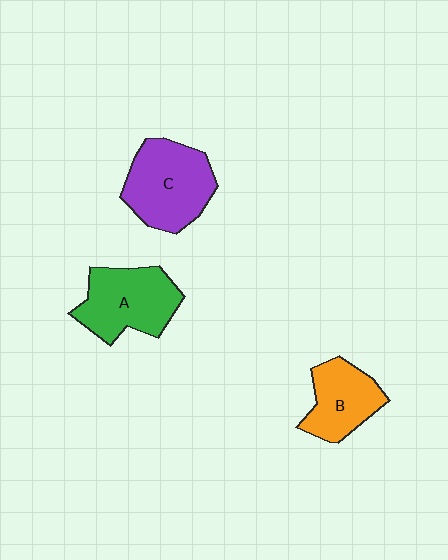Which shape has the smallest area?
Shape B (orange).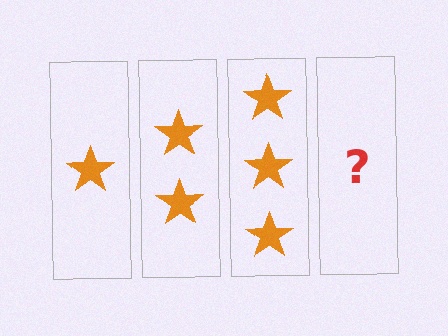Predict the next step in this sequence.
The next step is 4 stars.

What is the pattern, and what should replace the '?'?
The pattern is that each step adds one more star. The '?' should be 4 stars.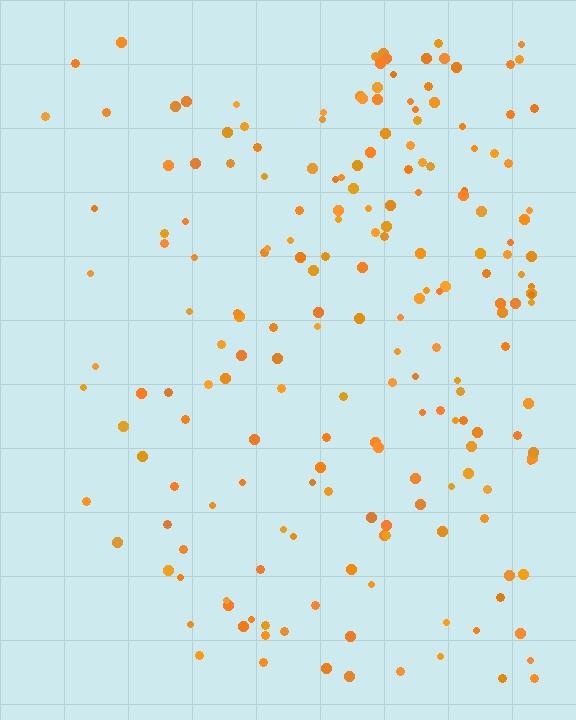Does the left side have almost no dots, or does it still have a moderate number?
Still a moderate number, just noticeably fewer than the right.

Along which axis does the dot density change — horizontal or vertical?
Horizontal.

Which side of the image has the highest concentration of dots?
The right.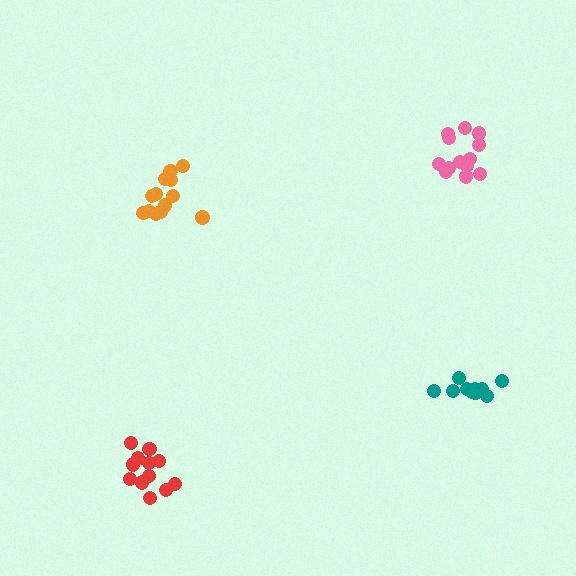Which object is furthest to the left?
The red cluster is leftmost.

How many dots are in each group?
Group 1: 12 dots, Group 2: 13 dots, Group 3: 13 dots, Group 4: 10 dots (48 total).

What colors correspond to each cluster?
The clusters are colored: red, orange, pink, teal.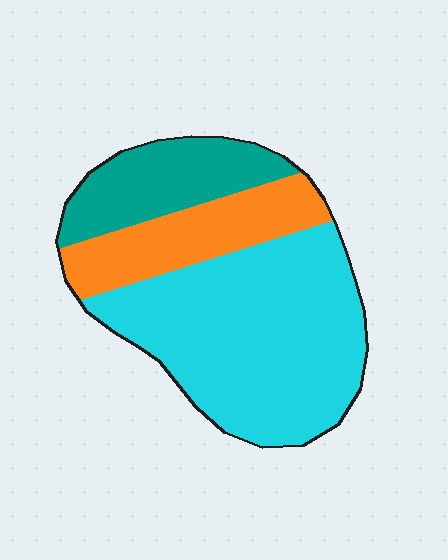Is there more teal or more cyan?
Cyan.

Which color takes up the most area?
Cyan, at roughly 60%.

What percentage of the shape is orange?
Orange takes up about one fifth (1/5) of the shape.